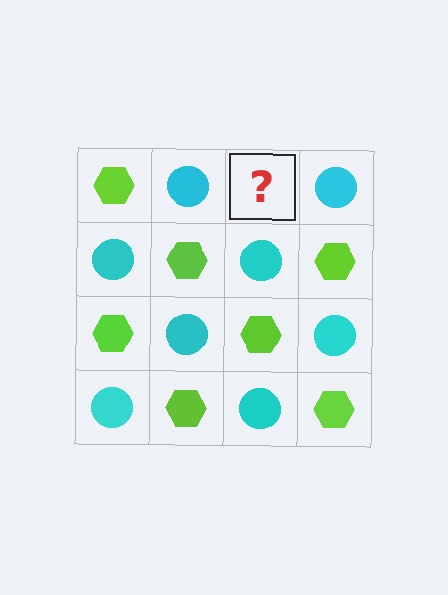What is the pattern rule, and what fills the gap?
The rule is that it alternates lime hexagon and cyan circle in a checkerboard pattern. The gap should be filled with a lime hexagon.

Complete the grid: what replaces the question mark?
The question mark should be replaced with a lime hexagon.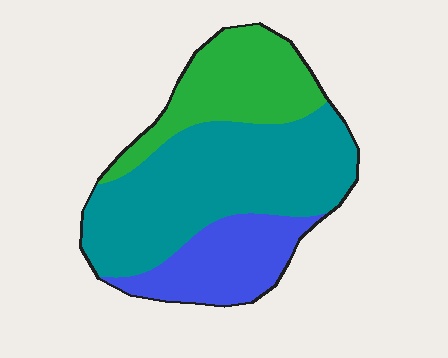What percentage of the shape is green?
Green takes up about one quarter (1/4) of the shape.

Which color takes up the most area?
Teal, at roughly 50%.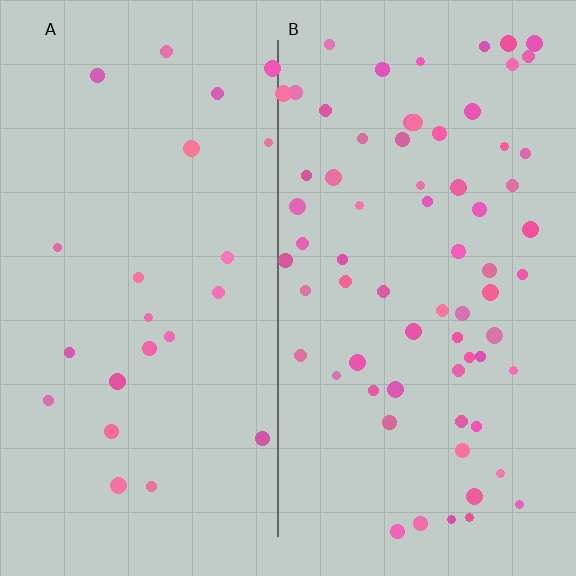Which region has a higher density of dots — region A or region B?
B (the right).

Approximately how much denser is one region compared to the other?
Approximately 2.9× — region B over region A.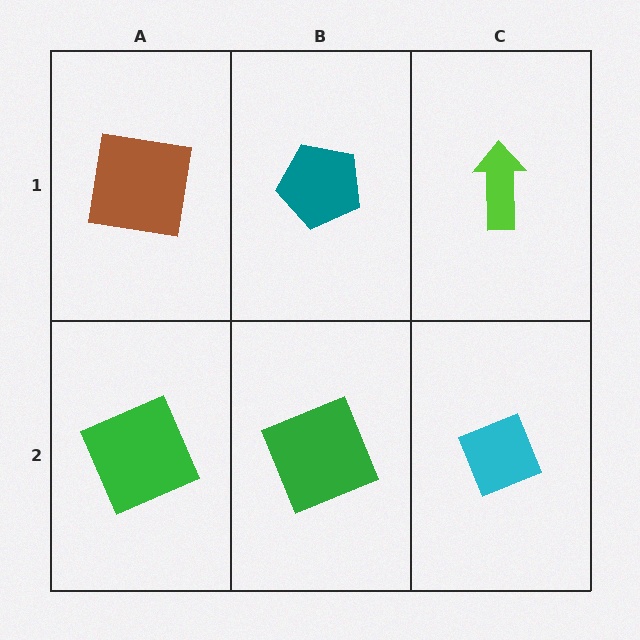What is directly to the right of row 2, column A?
A green square.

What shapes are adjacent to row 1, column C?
A cyan diamond (row 2, column C), a teal pentagon (row 1, column B).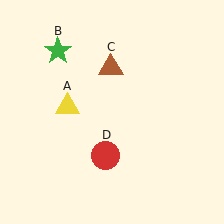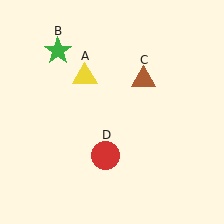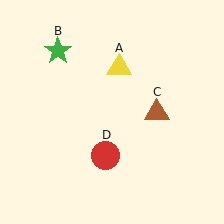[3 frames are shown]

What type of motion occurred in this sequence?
The yellow triangle (object A), brown triangle (object C) rotated clockwise around the center of the scene.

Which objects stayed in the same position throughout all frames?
Green star (object B) and red circle (object D) remained stationary.